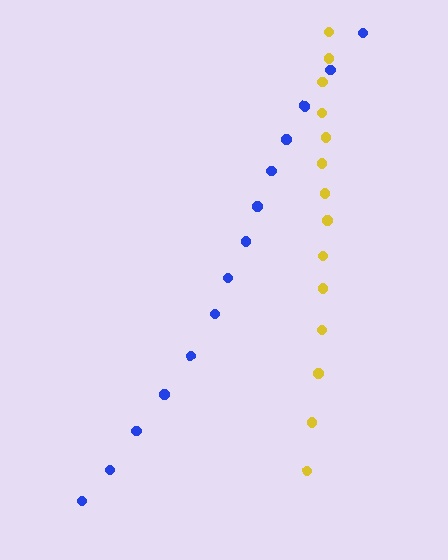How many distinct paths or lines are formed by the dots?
There are 2 distinct paths.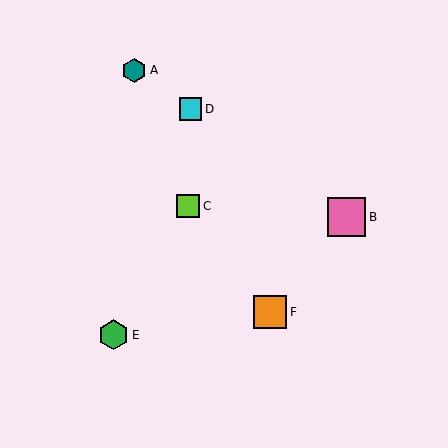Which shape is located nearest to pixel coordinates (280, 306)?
The orange square (labeled F) at (270, 312) is nearest to that location.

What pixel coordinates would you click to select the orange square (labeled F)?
Click at (270, 312) to select the orange square F.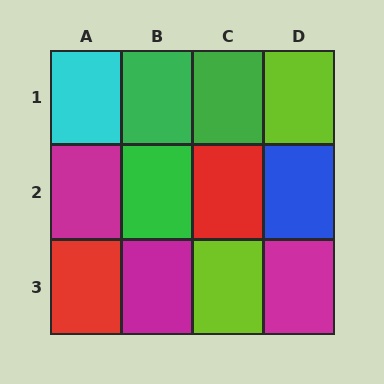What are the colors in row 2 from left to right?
Magenta, green, red, blue.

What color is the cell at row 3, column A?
Red.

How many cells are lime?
2 cells are lime.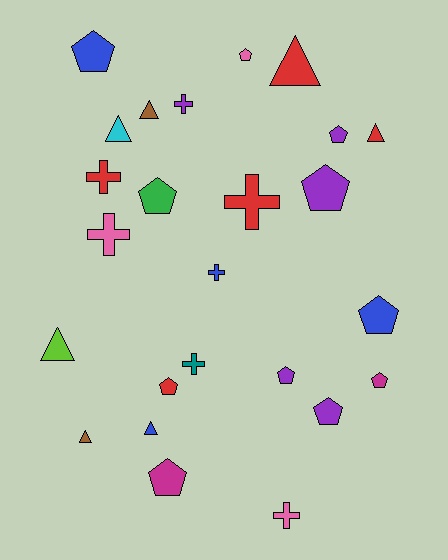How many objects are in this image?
There are 25 objects.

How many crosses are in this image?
There are 7 crosses.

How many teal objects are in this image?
There is 1 teal object.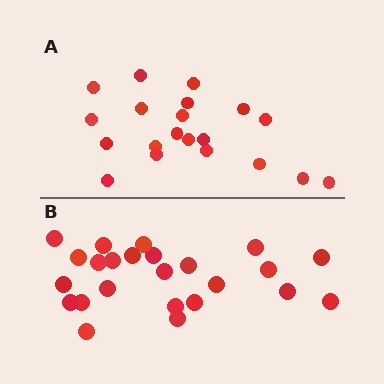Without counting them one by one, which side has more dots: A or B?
Region B (the bottom region) has more dots.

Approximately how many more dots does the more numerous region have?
Region B has about 4 more dots than region A.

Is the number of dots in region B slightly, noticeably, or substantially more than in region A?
Region B has only slightly more — the two regions are fairly close. The ratio is roughly 1.2 to 1.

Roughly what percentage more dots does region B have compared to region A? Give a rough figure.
About 20% more.